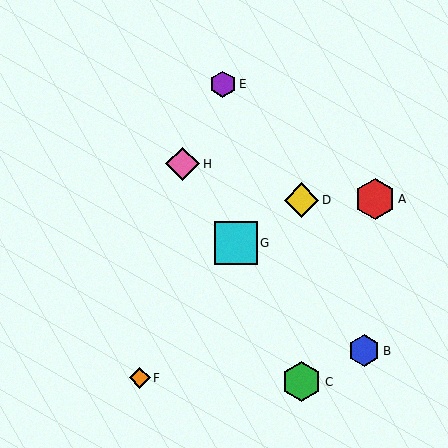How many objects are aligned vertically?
2 objects (C, D) are aligned vertically.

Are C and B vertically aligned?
No, C is at x≈302 and B is at x≈364.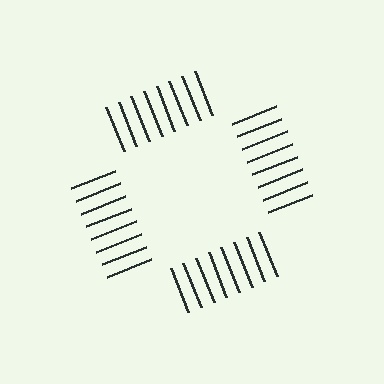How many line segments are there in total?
32 — 8 along each of the 4 edges.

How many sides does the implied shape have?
4 sides — the line-ends trace a square.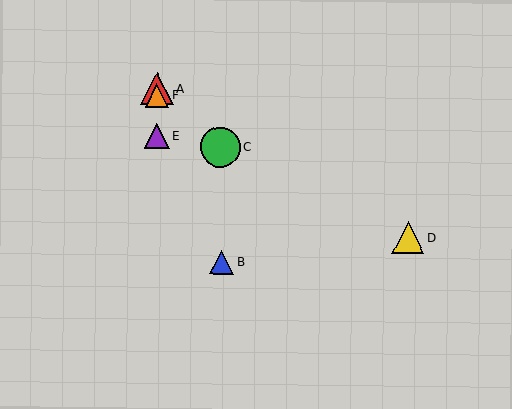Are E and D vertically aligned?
No, E is at x≈157 and D is at x≈408.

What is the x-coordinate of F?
Object F is at x≈157.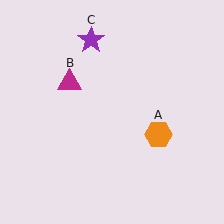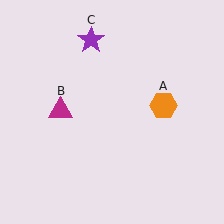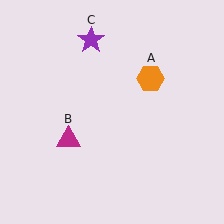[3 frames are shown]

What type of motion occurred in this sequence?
The orange hexagon (object A), magenta triangle (object B) rotated counterclockwise around the center of the scene.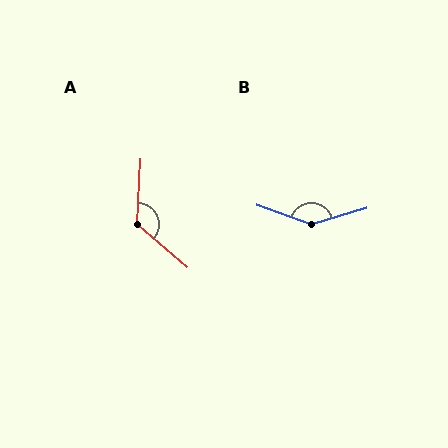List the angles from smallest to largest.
A (128°), B (144°).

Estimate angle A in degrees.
Approximately 128 degrees.